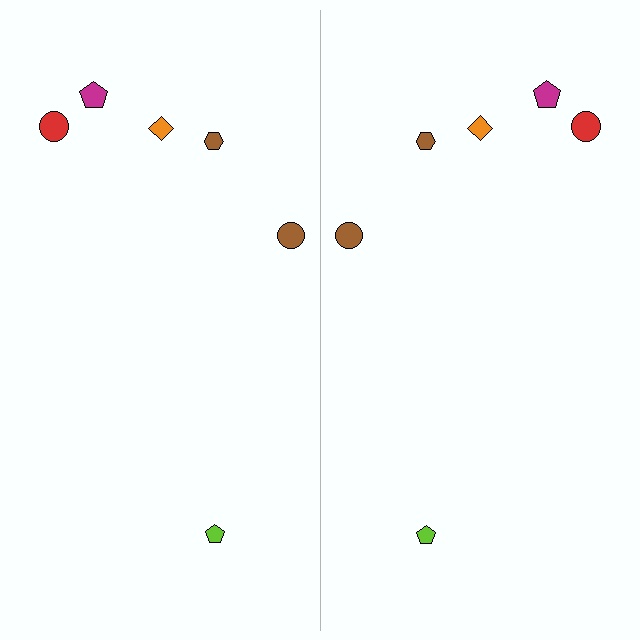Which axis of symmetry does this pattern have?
The pattern has a vertical axis of symmetry running through the center of the image.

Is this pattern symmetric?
Yes, this pattern has bilateral (reflection) symmetry.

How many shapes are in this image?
There are 12 shapes in this image.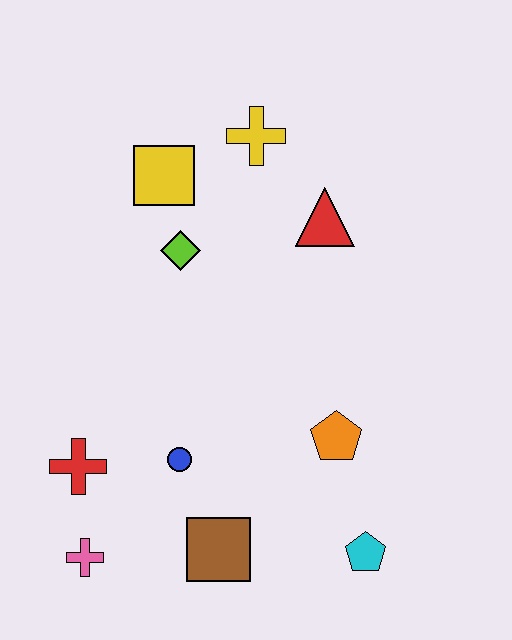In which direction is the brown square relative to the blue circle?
The brown square is below the blue circle.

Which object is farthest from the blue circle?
The yellow cross is farthest from the blue circle.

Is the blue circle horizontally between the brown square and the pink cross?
Yes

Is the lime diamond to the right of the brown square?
No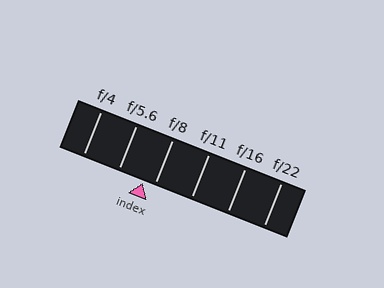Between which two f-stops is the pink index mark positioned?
The index mark is between f/5.6 and f/8.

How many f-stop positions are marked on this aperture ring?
There are 6 f-stop positions marked.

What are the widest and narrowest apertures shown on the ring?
The widest aperture shown is f/4 and the narrowest is f/22.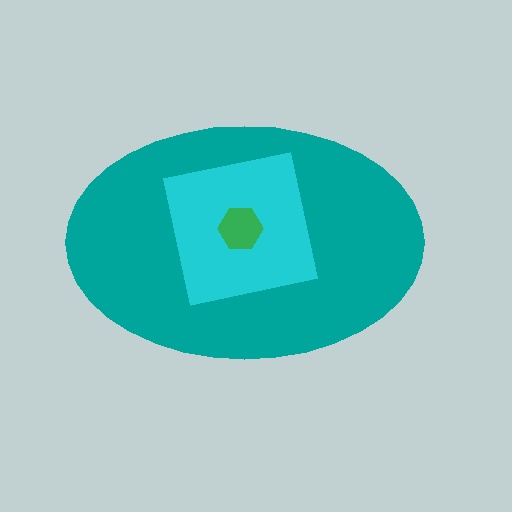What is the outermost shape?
The teal ellipse.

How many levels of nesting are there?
3.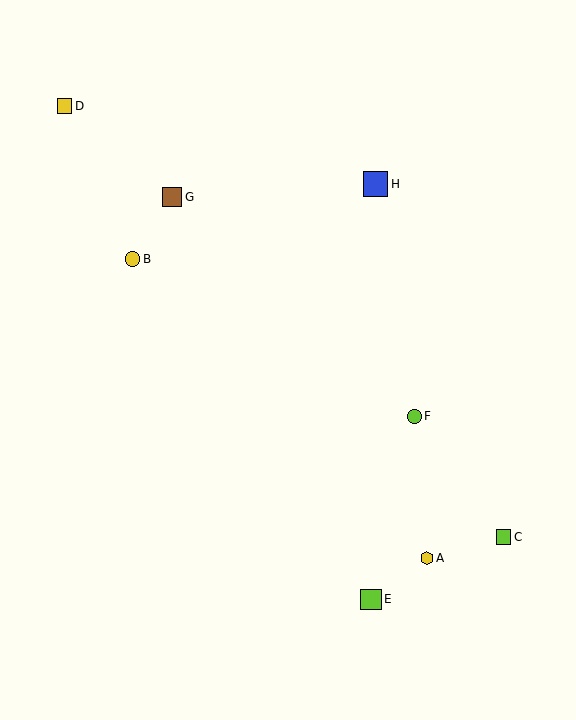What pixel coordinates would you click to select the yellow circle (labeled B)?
Click at (132, 259) to select the yellow circle B.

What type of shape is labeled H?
Shape H is a blue square.